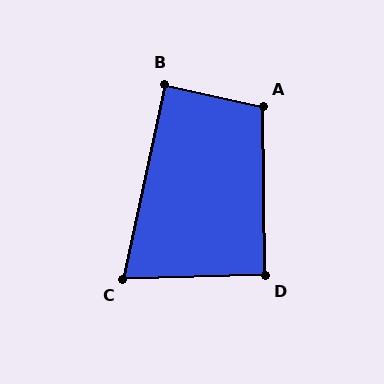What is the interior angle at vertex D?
Approximately 91 degrees (approximately right).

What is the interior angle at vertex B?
Approximately 89 degrees (approximately right).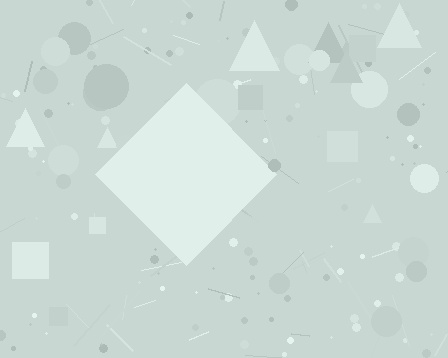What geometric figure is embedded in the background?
A diamond is embedded in the background.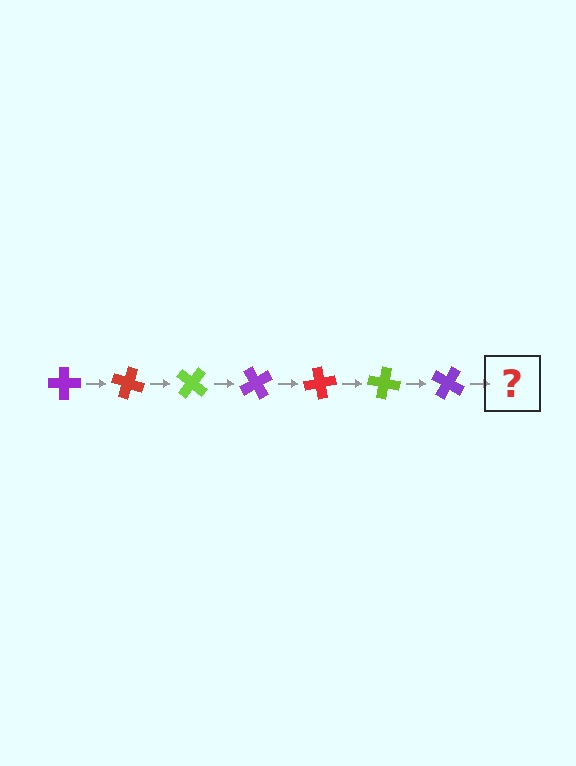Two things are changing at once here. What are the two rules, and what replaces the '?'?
The two rules are that it rotates 20 degrees each step and the color cycles through purple, red, and lime. The '?' should be a red cross, rotated 140 degrees from the start.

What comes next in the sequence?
The next element should be a red cross, rotated 140 degrees from the start.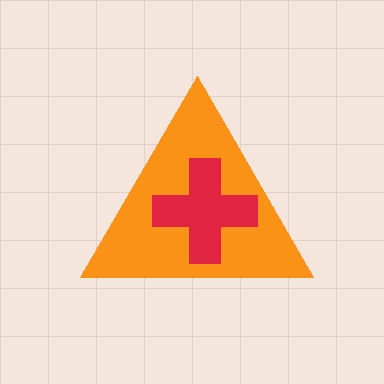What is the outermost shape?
The orange triangle.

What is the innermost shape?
The red cross.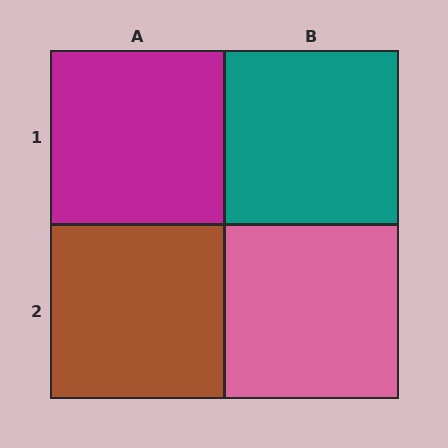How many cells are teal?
1 cell is teal.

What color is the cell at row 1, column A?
Magenta.